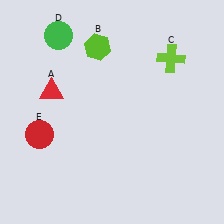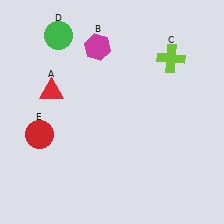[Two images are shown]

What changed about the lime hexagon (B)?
In Image 1, B is lime. In Image 2, it changed to magenta.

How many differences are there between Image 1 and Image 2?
There is 1 difference between the two images.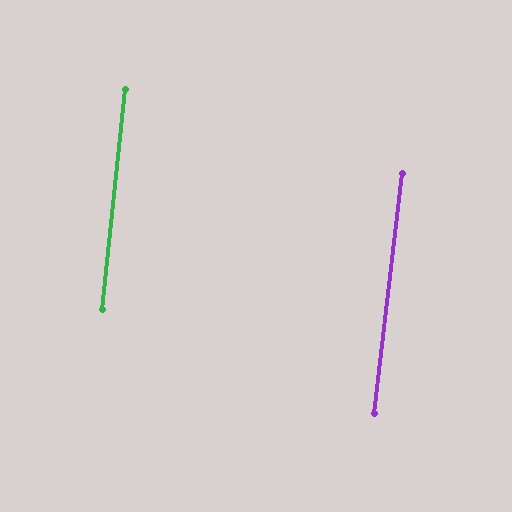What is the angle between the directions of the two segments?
Approximately 1 degree.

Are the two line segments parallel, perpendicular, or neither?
Parallel — their directions differ by only 0.7°.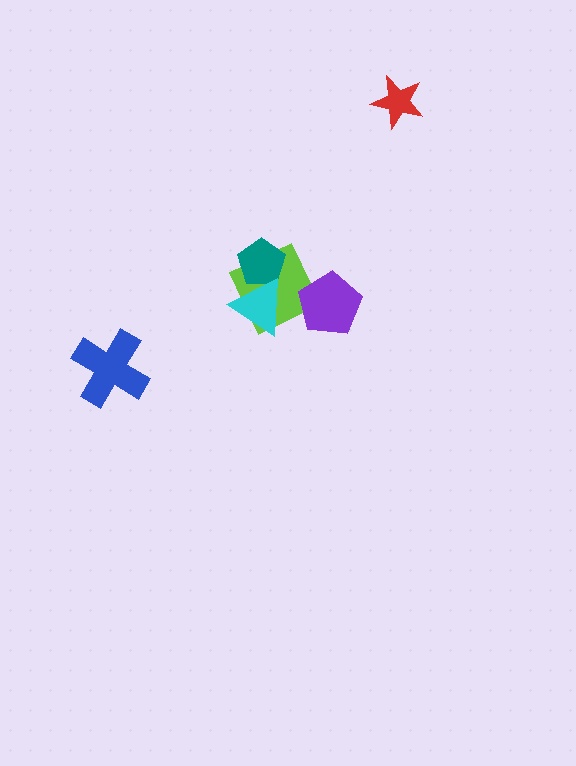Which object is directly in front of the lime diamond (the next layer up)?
The teal pentagon is directly in front of the lime diamond.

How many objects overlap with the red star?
0 objects overlap with the red star.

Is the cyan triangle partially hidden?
No, no other shape covers it.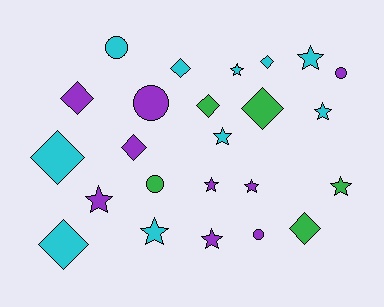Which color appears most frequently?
Cyan, with 10 objects.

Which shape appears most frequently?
Star, with 10 objects.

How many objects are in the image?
There are 24 objects.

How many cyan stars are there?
There are 5 cyan stars.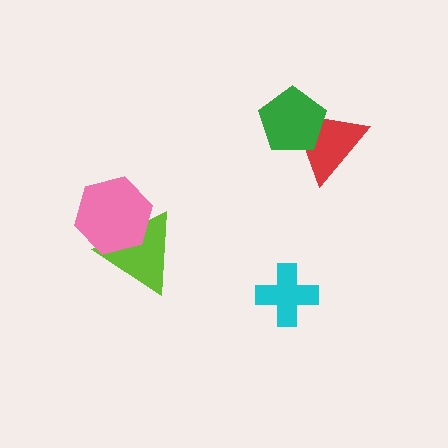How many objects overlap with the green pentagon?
1 object overlaps with the green pentagon.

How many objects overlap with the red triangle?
1 object overlaps with the red triangle.